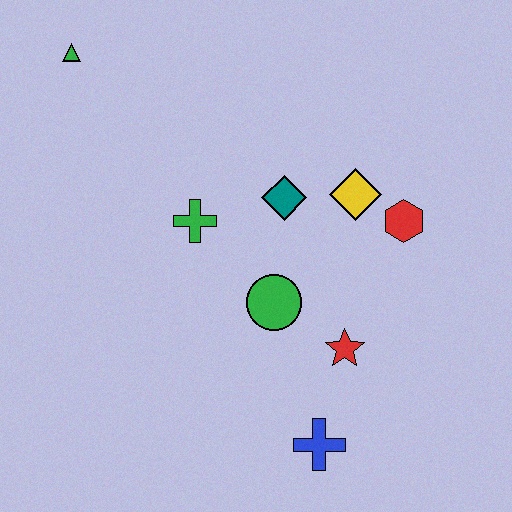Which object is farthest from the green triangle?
The blue cross is farthest from the green triangle.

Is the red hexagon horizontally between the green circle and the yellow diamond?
No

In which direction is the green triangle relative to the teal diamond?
The green triangle is to the left of the teal diamond.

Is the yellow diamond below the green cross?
No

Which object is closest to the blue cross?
The red star is closest to the blue cross.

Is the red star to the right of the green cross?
Yes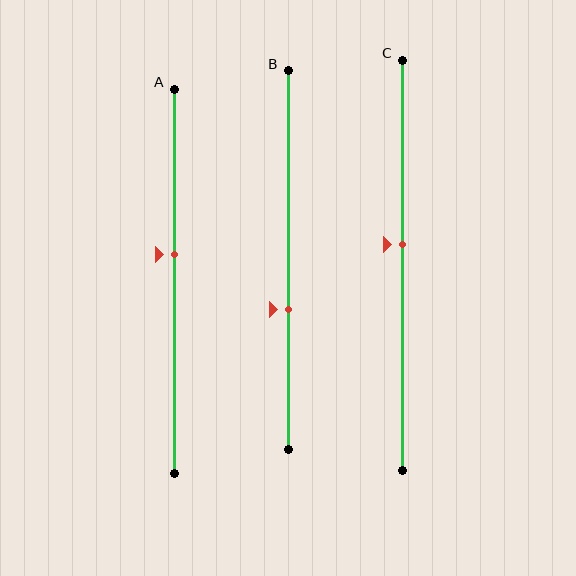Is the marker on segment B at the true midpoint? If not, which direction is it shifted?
No, the marker on segment B is shifted downward by about 13% of the segment length.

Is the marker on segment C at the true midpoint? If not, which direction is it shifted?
No, the marker on segment C is shifted upward by about 5% of the segment length.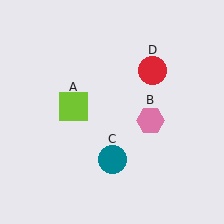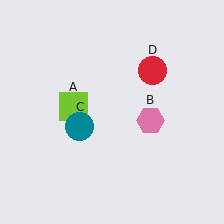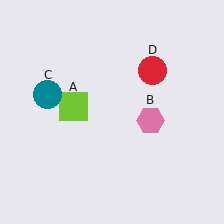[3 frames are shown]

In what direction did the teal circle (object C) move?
The teal circle (object C) moved up and to the left.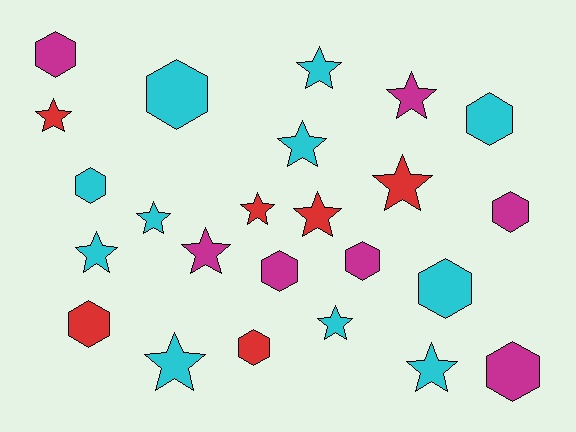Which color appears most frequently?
Cyan, with 11 objects.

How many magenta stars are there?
There are 2 magenta stars.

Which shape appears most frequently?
Star, with 13 objects.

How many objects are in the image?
There are 24 objects.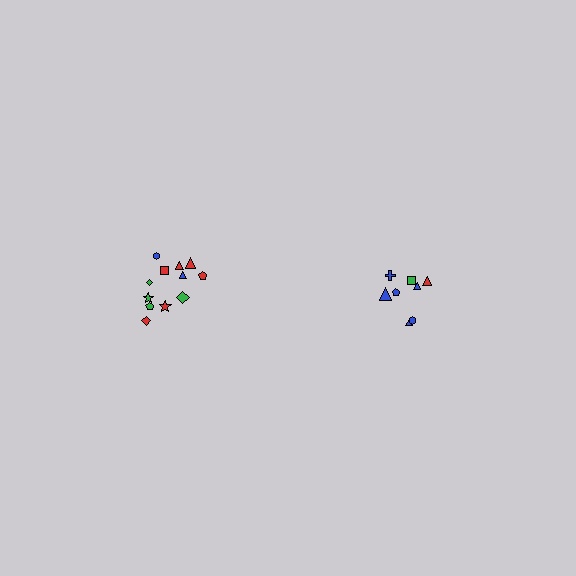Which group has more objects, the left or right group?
The left group.